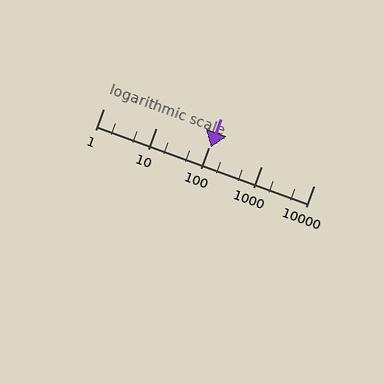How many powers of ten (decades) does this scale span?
The scale spans 4 decades, from 1 to 10000.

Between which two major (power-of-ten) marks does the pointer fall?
The pointer is between 100 and 1000.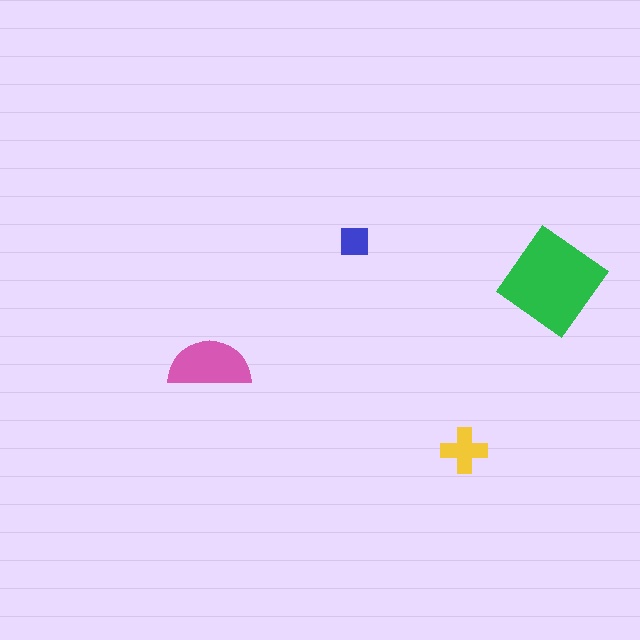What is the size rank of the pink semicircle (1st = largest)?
2nd.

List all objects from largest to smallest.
The green diamond, the pink semicircle, the yellow cross, the blue square.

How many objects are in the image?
There are 4 objects in the image.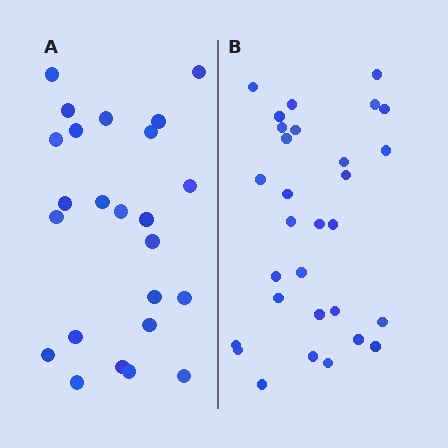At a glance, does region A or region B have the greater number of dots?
Region B (the right region) has more dots.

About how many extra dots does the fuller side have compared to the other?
Region B has about 6 more dots than region A.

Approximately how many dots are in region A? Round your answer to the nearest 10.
About 20 dots. (The exact count is 24, which rounds to 20.)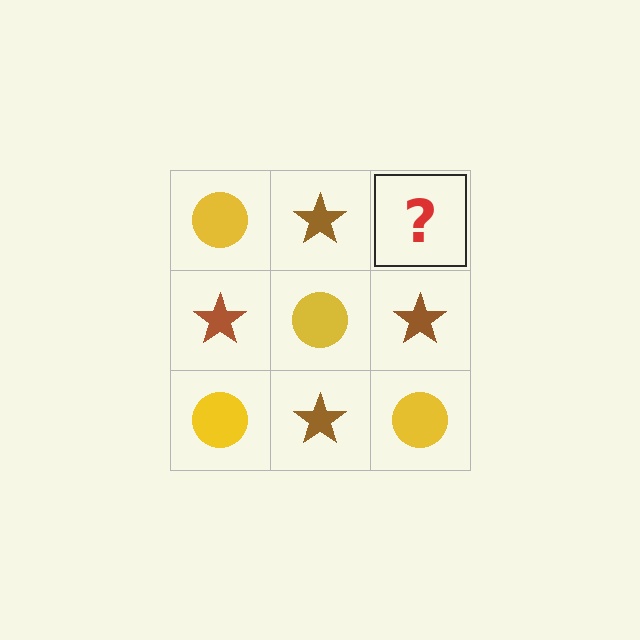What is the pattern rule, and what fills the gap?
The rule is that it alternates yellow circle and brown star in a checkerboard pattern. The gap should be filled with a yellow circle.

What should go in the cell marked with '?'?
The missing cell should contain a yellow circle.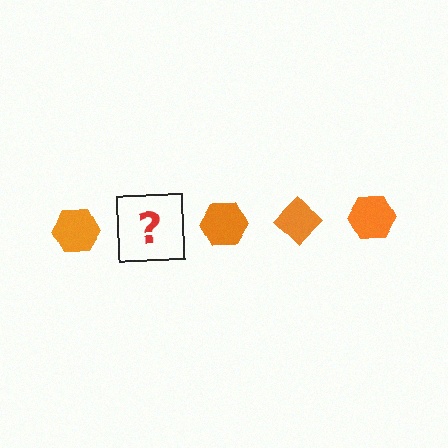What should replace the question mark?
The question mark should be replaced with an orange diamond.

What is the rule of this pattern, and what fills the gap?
The rule is that the pattern cycles through hexagon, diamond shapes in orange. The gap should be filled with an orange diamond.